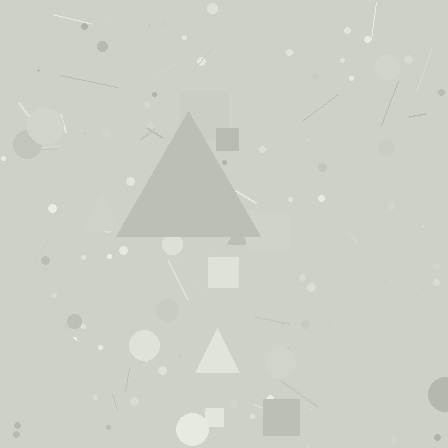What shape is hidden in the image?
A triangle is hidden in the image.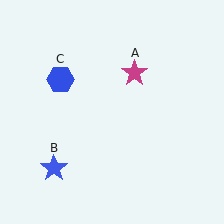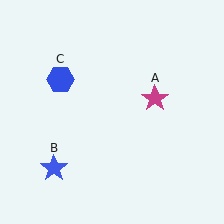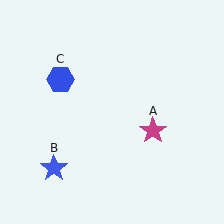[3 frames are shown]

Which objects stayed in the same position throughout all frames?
Blue star (object B) and blue hexagon (object C) remained stationary.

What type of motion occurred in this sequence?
The magenta star (object A) rotated clockwise around the center of the scene.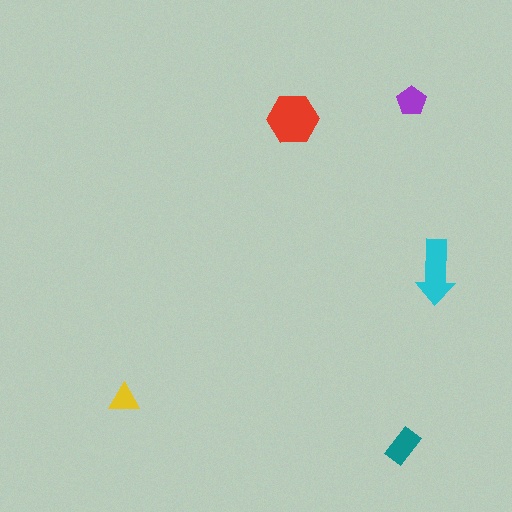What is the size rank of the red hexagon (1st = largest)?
1st.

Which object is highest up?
The purple pentagon is topmost.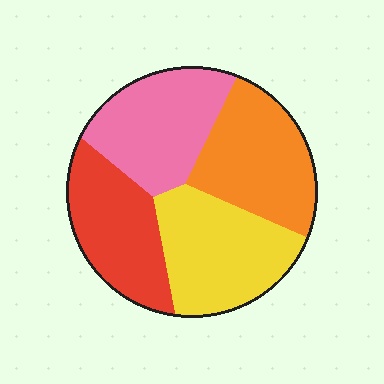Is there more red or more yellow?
Yellow.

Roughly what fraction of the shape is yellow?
Yellow takes up about one quarter (1/4) of the shape.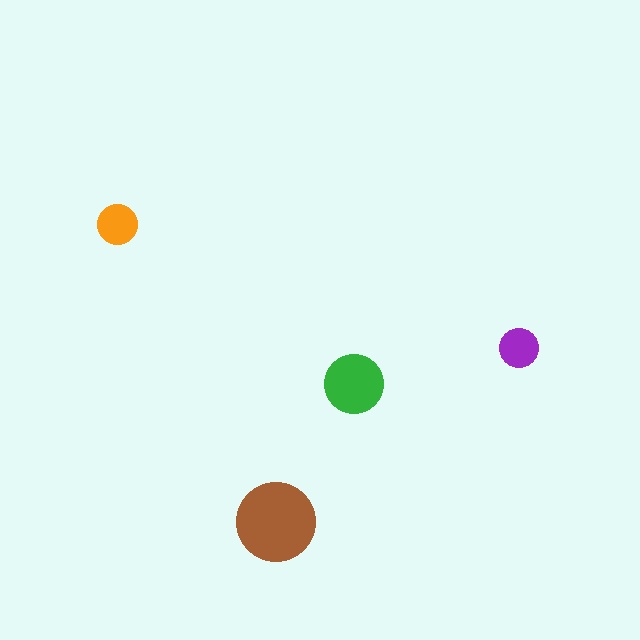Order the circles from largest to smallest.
the brown one, the green one, the orange one, the purple one.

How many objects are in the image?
There are 4 objects in the image.